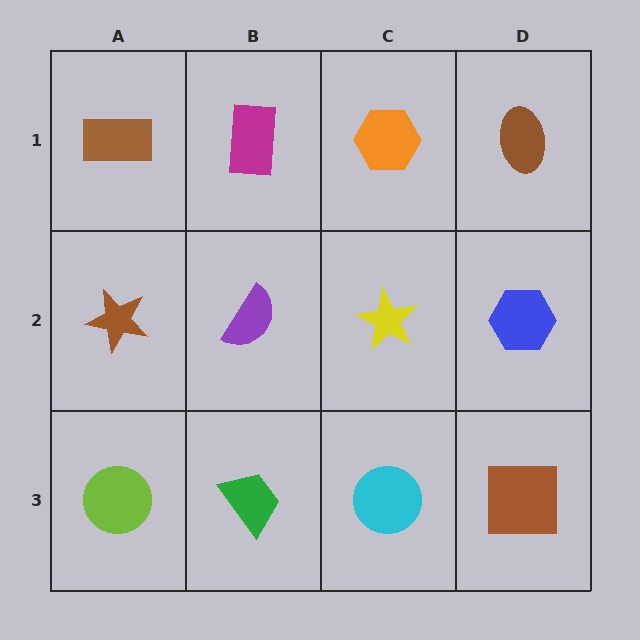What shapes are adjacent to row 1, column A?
A brown star (row 2, column A), a magenta rectangle (row 1, column B).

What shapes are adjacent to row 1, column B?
A purple semicircle (row 2, column B), a brown rectangle (row 1, column A), an orange hexagon (row 1, column C).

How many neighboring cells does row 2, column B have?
4.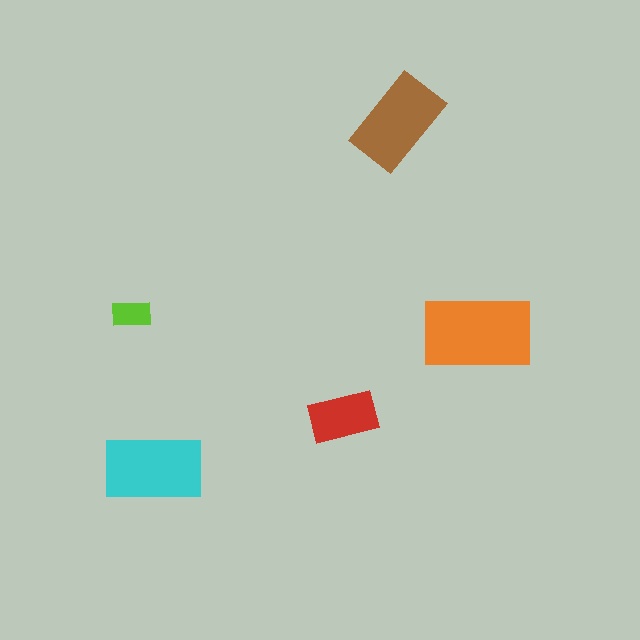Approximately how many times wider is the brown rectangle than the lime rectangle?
About 2.5 times wider.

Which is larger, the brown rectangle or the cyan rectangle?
The cyan one.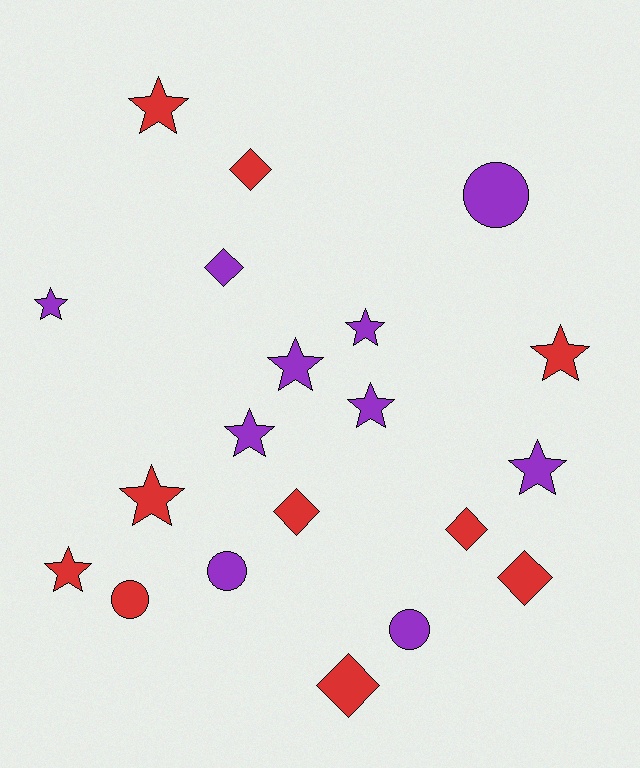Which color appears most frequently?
Purple, with 10 objects.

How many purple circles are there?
There are 3 purple circles.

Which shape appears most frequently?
Star, with 10 objects.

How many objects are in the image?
There are 20 objects.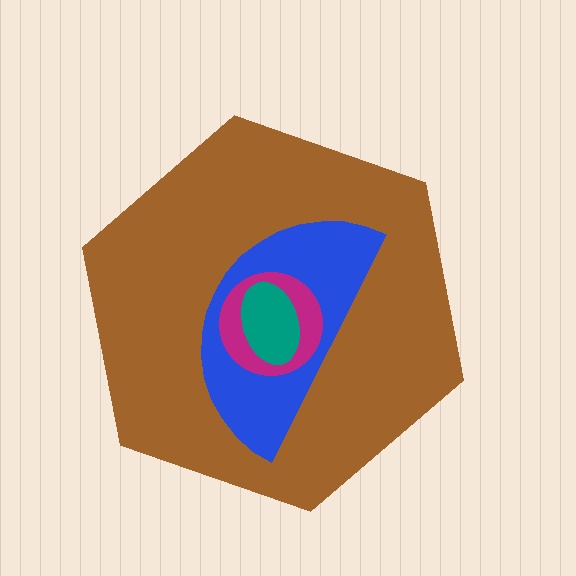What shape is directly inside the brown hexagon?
The blue semicircle.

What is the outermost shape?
The brown hexagon.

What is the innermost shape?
The teal ellipse.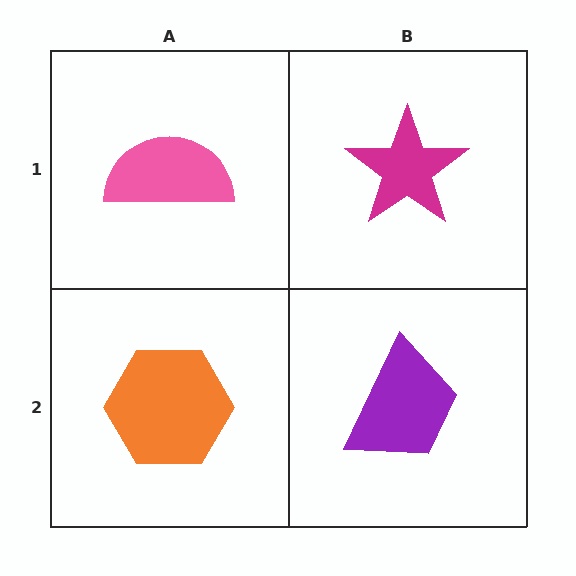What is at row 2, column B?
A purple trapezoid.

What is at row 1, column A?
A pink semicircle.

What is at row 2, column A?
An orange hexagon.